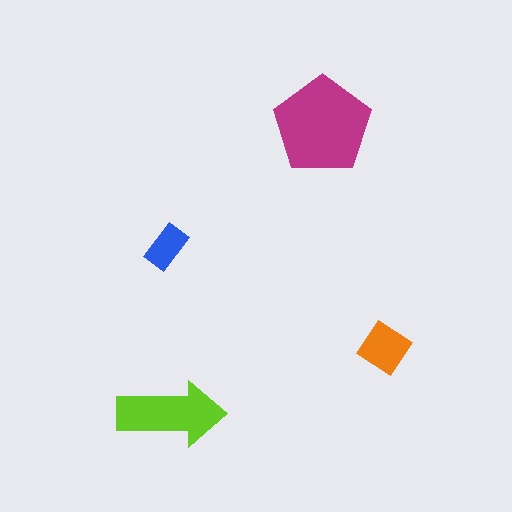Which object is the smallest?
The blue rectangle.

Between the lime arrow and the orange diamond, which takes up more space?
The lime arrow.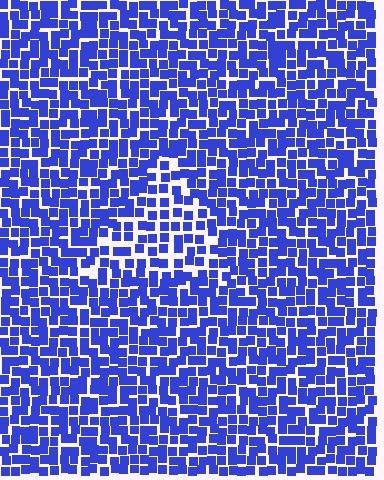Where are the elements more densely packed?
The elements are more densely packed outside the triangle boundary.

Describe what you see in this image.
The image contains small blue elements arranged at two different densities. A triangle-shaped region is visible where the elements are less densely packed than the surrounding area.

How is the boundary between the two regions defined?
The boundary is defined by a change in element density (approximately 1.5x ratio). All elements are the same color, size, and shape.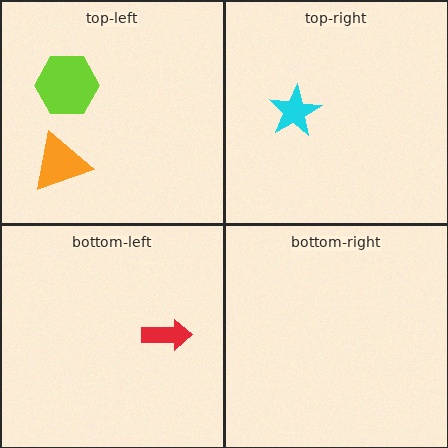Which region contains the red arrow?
The bottom-left region.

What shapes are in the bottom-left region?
The red arrow.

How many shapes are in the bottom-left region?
1.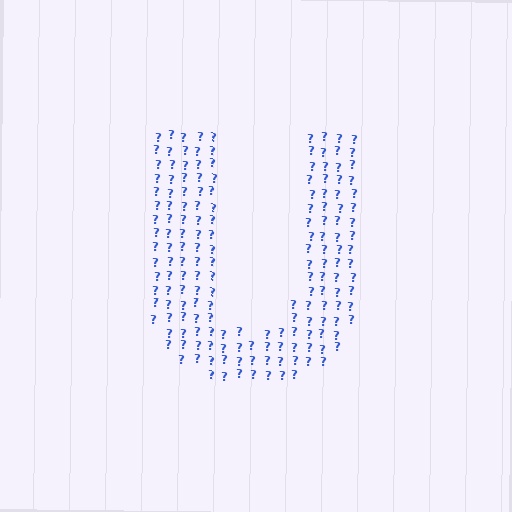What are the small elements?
The small elements are question marks.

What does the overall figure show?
The overall figure shows the letter U.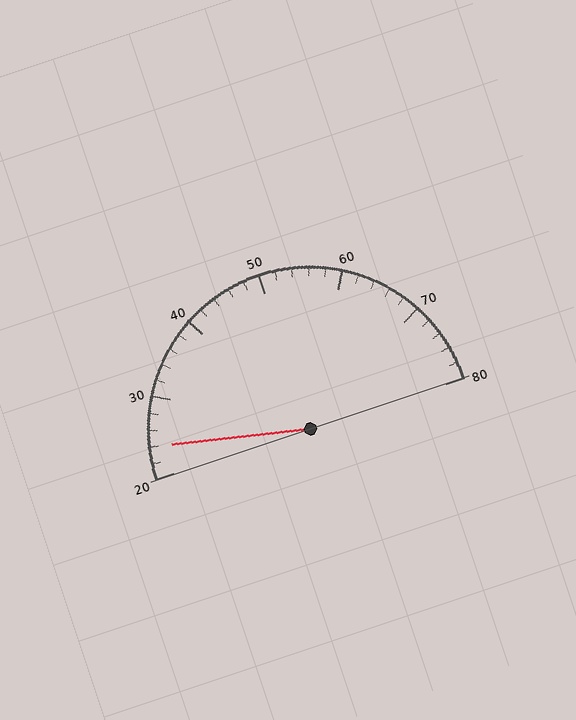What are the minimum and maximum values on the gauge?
The gauge ranges from 20 to 80.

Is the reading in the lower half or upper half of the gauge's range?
The reading is in the lower half of the range (20 to 80).